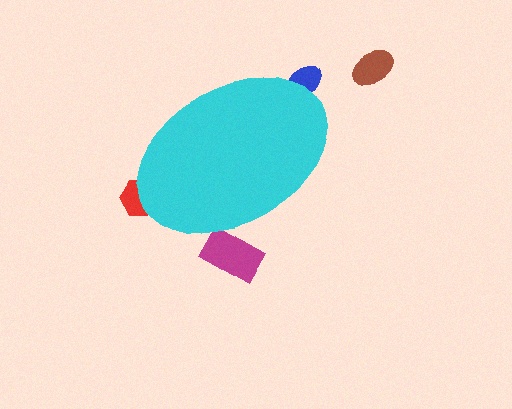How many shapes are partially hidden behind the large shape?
3 shapes are partially hidden.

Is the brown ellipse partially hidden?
No, the brown ellipse is fully visible.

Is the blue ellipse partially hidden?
Yes, the blue ellipse is partially hidden behind the cyan ellipse.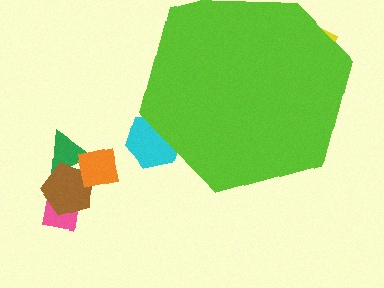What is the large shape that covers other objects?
A lime hexagon.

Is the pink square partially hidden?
No, the pink square is fully visible.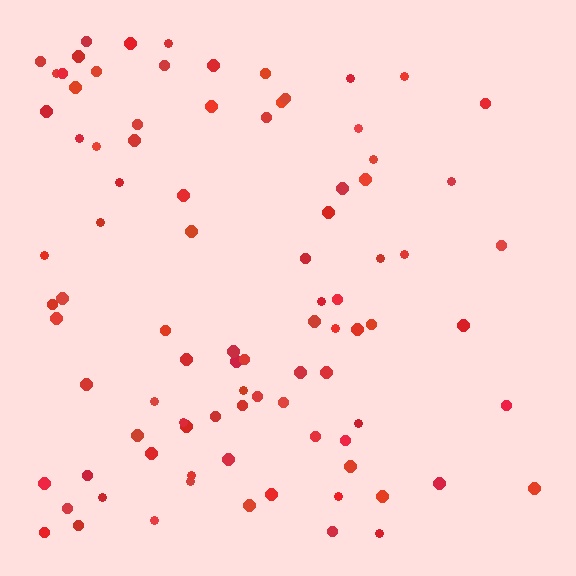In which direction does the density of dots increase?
From right to left, with the left side densest.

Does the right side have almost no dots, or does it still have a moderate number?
Still a moderate number, just noticeably fewer than the left.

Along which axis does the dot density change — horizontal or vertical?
Horizontal.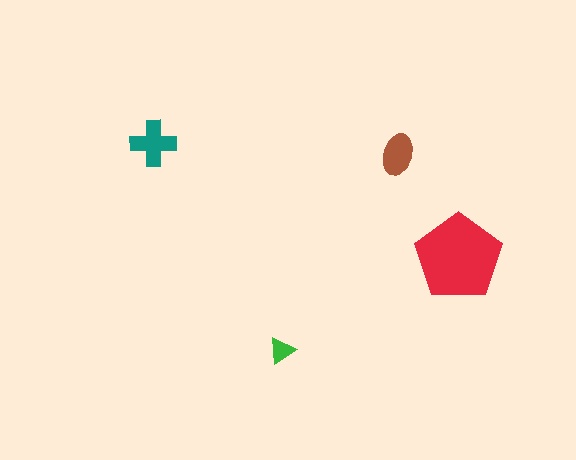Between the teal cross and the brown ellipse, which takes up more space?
The teal cross.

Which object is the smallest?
The green triangle.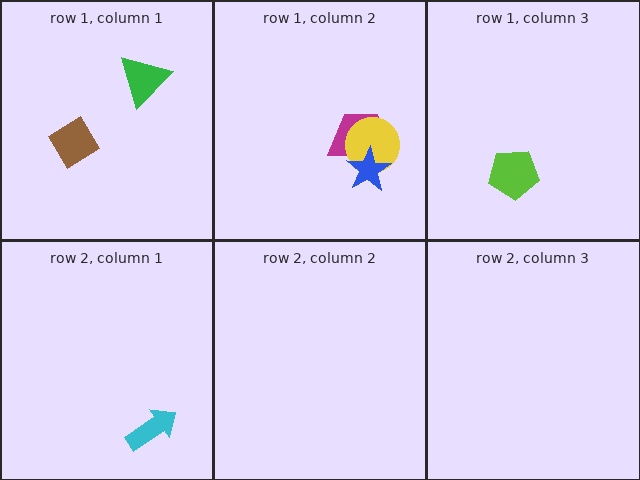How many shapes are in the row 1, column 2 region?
3.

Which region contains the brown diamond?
The row 1, column 1 region.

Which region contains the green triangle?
The row 1, column 1 region.